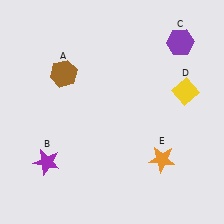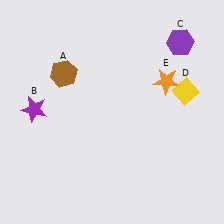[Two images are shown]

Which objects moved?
The objects that moved are: the purple star (B), the orange star (E).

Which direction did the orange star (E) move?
The orange star (E) moved up.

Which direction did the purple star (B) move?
The purple star (B) moved up.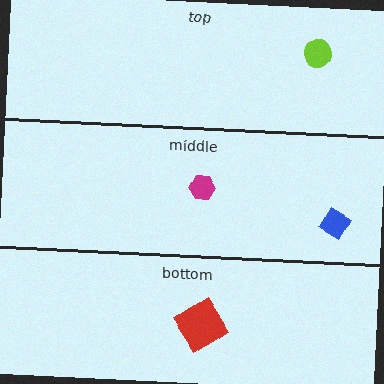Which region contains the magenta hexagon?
The middle region.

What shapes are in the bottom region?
The red diamond.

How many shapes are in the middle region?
2.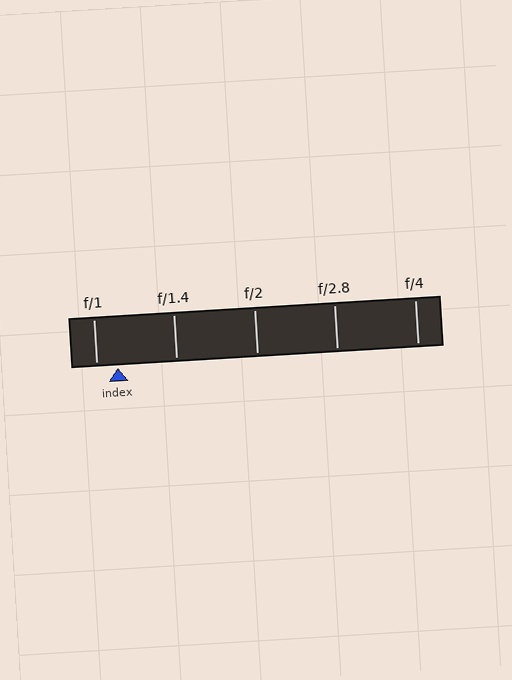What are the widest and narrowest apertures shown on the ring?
The widest aperture shown is f/1 and the narrowest is f/4.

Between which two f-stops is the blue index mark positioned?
The index mark is between f/1 and f/1.4.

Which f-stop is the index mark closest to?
The index mark is closest to f/1.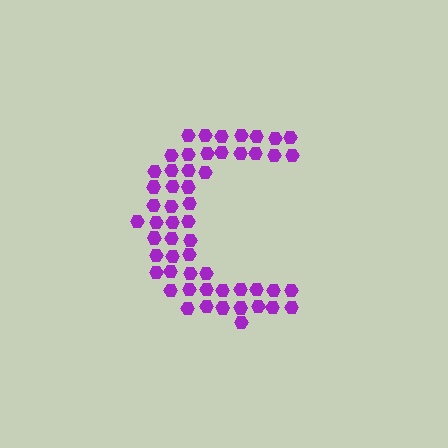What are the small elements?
The small elements are hexagons.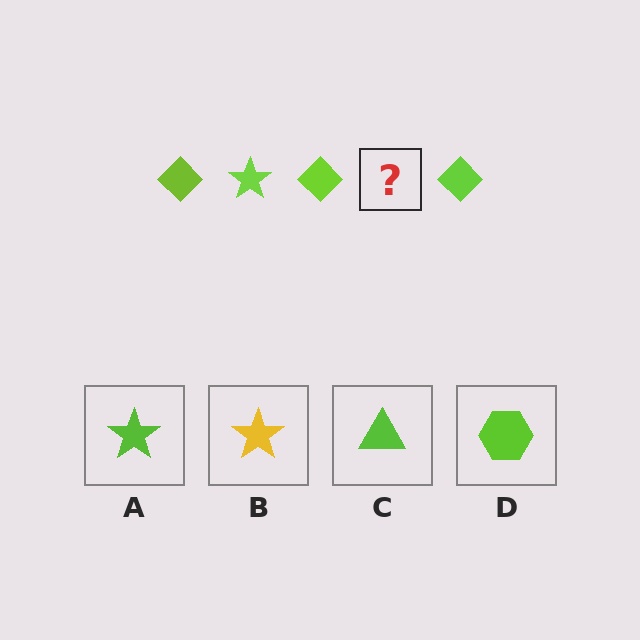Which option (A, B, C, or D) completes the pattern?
A.